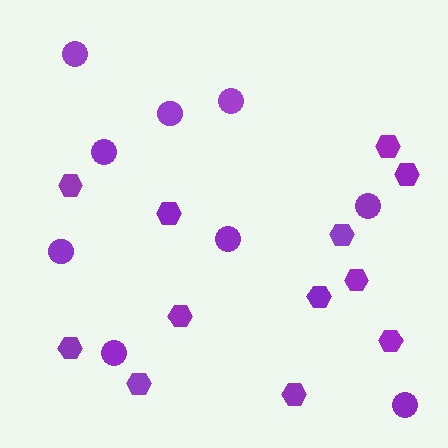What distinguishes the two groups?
There are 2 groups: one group of hexagons (12) and one group of circles (9).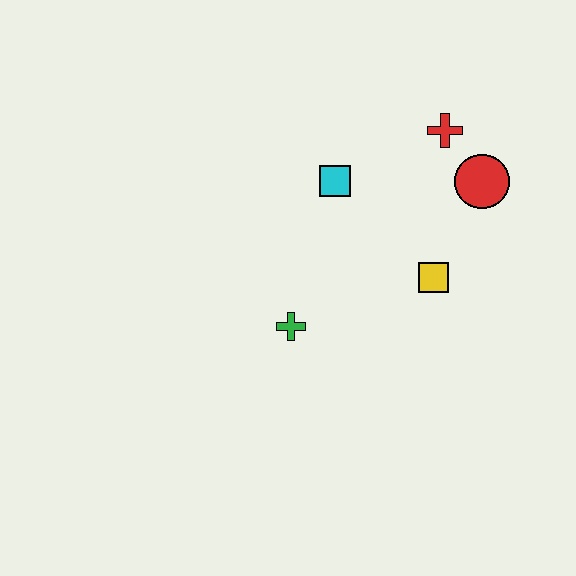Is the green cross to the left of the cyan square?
Yes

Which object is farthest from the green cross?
The red cross is farthest from the green cross.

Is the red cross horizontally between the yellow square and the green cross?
No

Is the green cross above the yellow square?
No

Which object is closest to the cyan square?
The red cross is closest to the cyan square.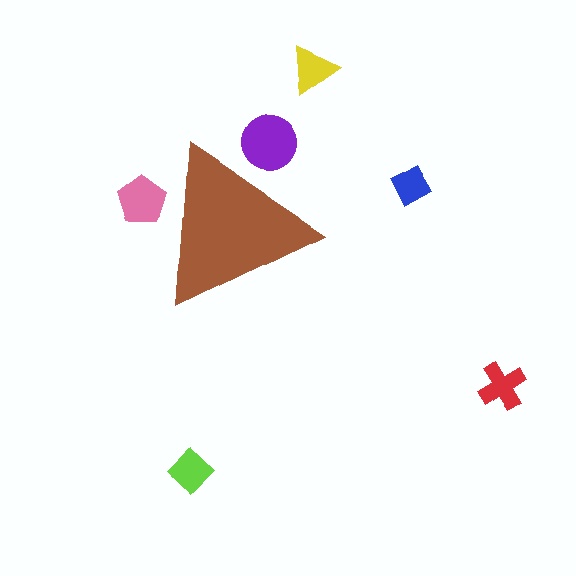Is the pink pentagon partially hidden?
Yes, the pink pentagon is partially hidden behind the brown triangle.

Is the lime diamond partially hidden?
No, the lime diamond is fully visible.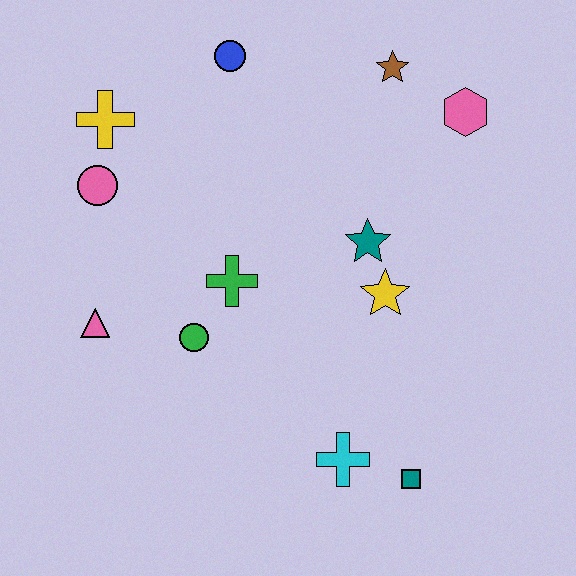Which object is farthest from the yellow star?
The yellow cross is farthest from the yellow star.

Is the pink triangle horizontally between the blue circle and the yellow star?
No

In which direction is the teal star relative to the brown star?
The teal star is below the brown star.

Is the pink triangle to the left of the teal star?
Yes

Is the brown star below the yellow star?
No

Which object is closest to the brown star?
The pink hexagon is closest to the brown star.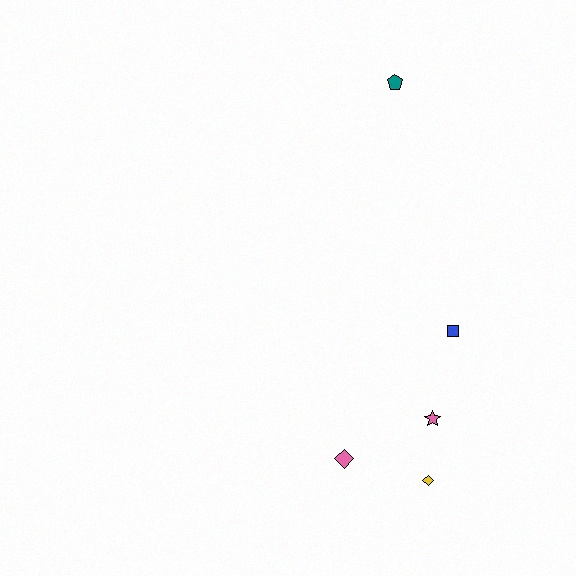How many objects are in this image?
There are 5 objects.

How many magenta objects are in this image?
There are no magenta objects.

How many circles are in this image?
There are no circles.